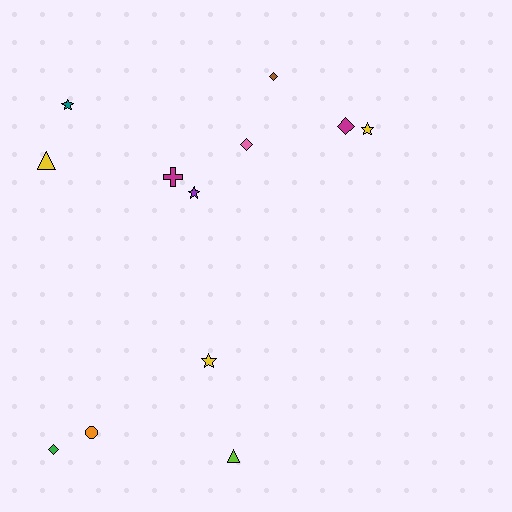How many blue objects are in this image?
There are no blue objects.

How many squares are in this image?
There are no squares.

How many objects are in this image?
There are 12 objects.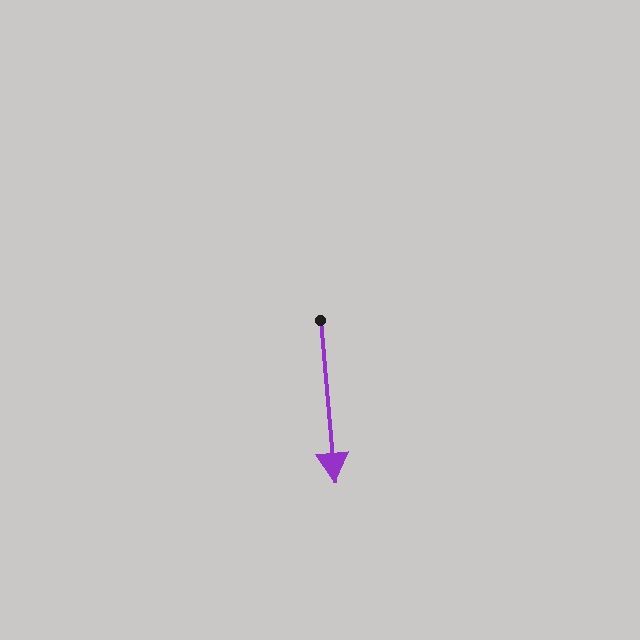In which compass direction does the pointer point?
South.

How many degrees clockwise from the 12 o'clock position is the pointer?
Approximately 175 degrees.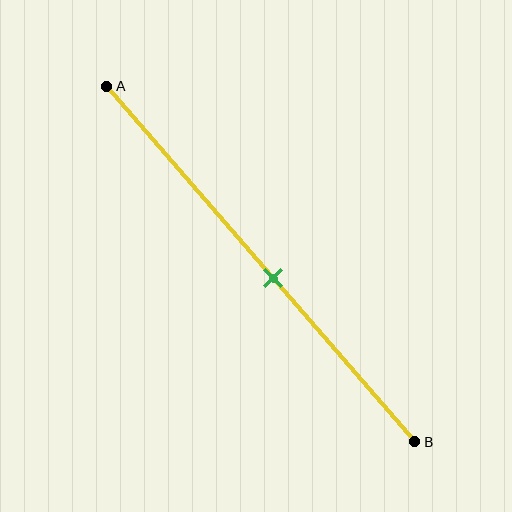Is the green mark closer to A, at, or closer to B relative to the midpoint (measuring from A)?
The green mark is closer to point B than the midpoint of segment AB.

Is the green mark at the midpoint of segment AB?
No, the mark is at about 55% from A, not at the 50% midpoint.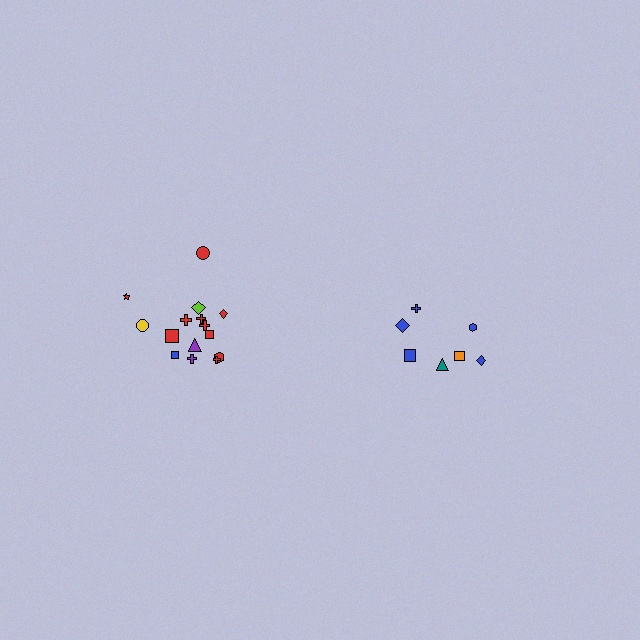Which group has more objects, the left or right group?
The left group.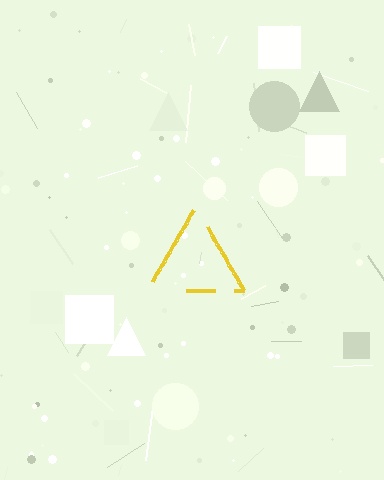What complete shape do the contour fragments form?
The contour fragments form a triangle.